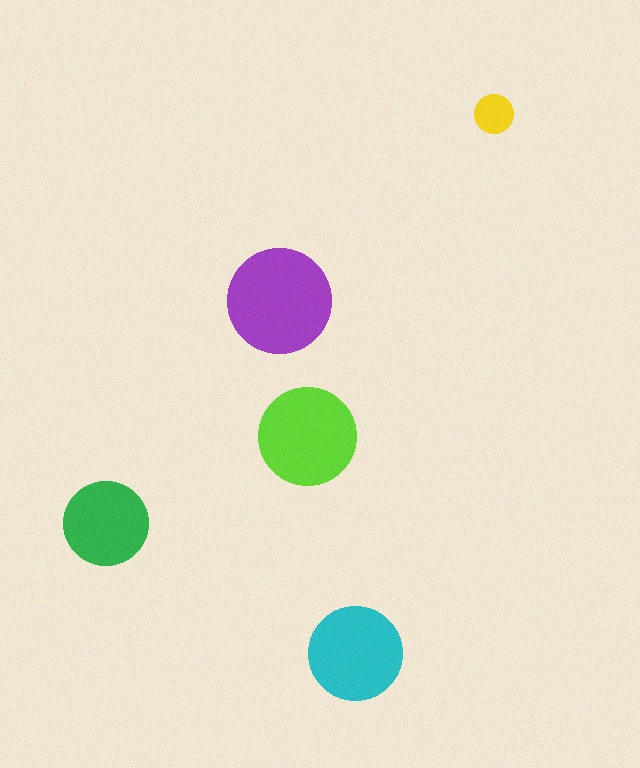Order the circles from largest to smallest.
the purple one, the lime one, the cyan one, the green one, the yellow one.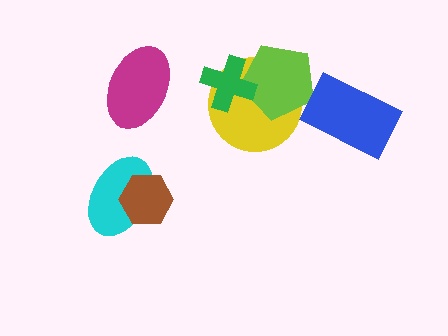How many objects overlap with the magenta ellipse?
0 objects overlap with the magenta ellipse.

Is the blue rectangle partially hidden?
No, no other shape covers it.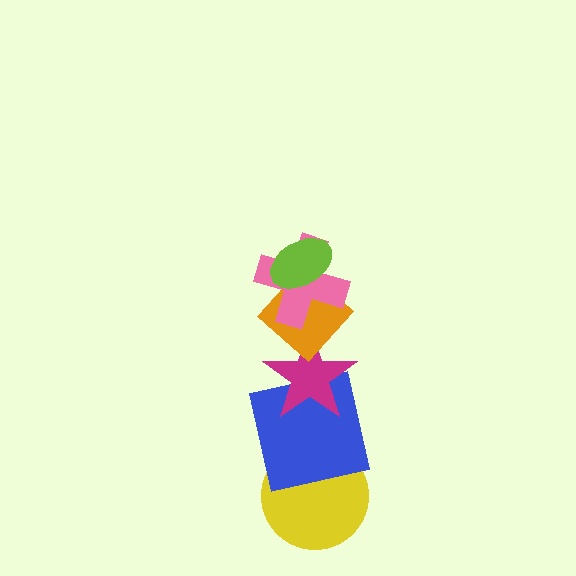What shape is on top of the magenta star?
The orange diamond is on top of the magenta star.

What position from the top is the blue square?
The blue square is 5th from the top.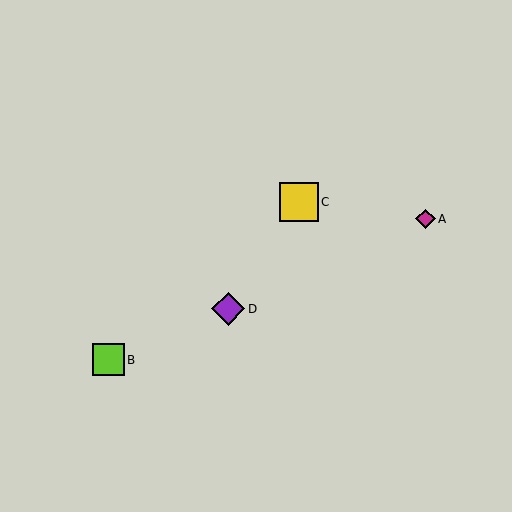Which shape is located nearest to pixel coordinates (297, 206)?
The yellow square (labeled C) at (299, 202) is nearest to that location.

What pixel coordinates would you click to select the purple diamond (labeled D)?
Click at (228, 309) to select the purple diamond D.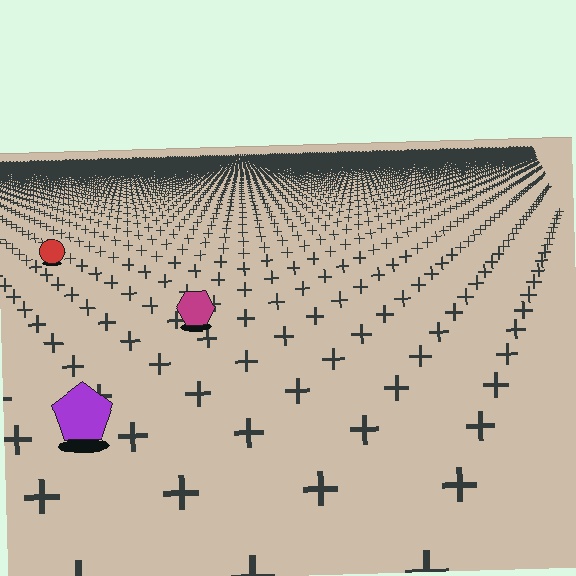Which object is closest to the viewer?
The purple pentagon is closest. The texture marks near it are larger and more spread out.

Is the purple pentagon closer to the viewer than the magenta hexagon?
Yes. The purple pentagon is closer — you can tell from the texture gradient: the ground texture is coarser near it.